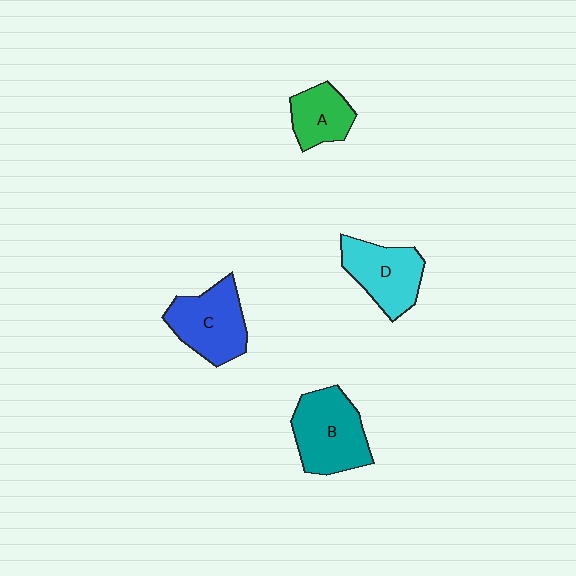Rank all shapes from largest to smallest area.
From largest to smallest: B (teal), C (blue), D (cyan), A (green).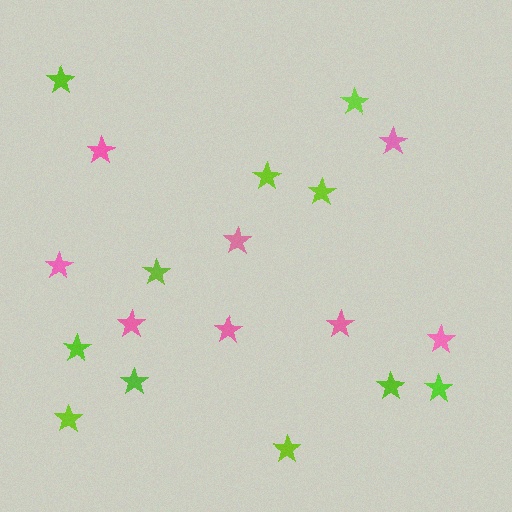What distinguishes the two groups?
There are 2 groups: one group of pink stars (8) and one group of lime stars (11).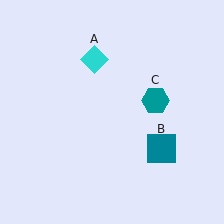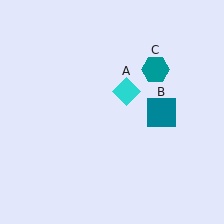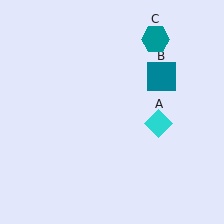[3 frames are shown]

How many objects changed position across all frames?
3 objects changed position: cyan diamond (object A), teal square (object B), teal hexagon (object C).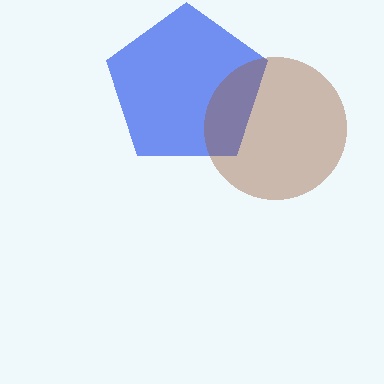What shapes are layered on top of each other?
The layered shapes are: a blue pentagon, a brown circle.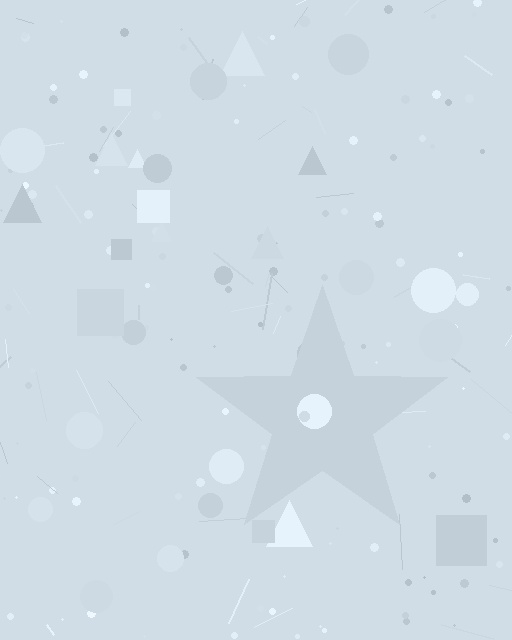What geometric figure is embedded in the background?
A star is embedded in the background.